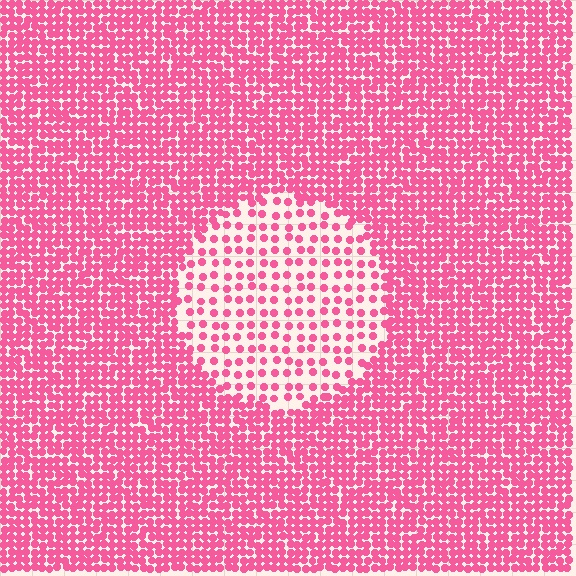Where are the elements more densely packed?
The elements are more densely packed outside the circle boundary.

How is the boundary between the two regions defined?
The boundary is defined by a change in element density (approximately 2.5x ratio). All elements are the same color, size, and shape.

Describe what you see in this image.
The image contains small pink elements arranged at two different densities. A circle-shaped region is visible where the elements are less densely packed than the surrounding area.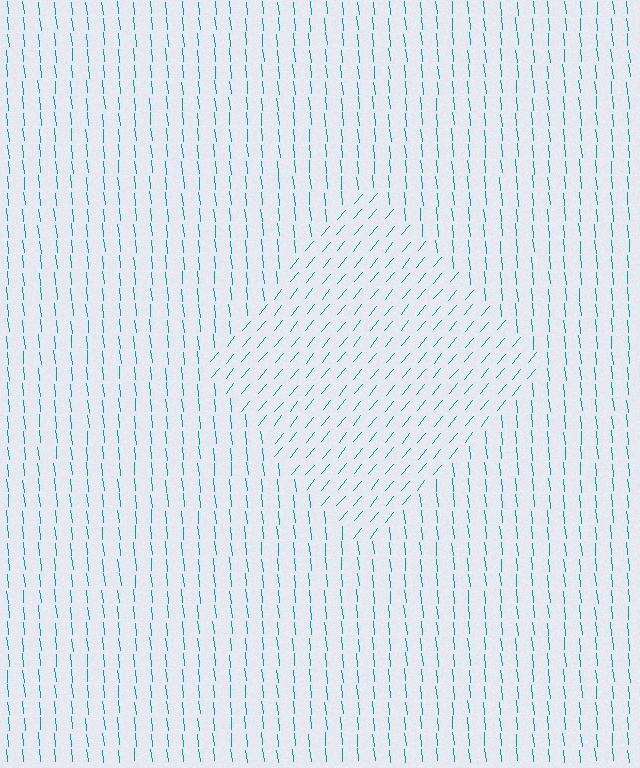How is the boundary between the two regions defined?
The boundary is defined purely by a change in line orientation (approximately 45 degrees difference). All lines are the same color and thickness.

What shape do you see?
I see a diamond.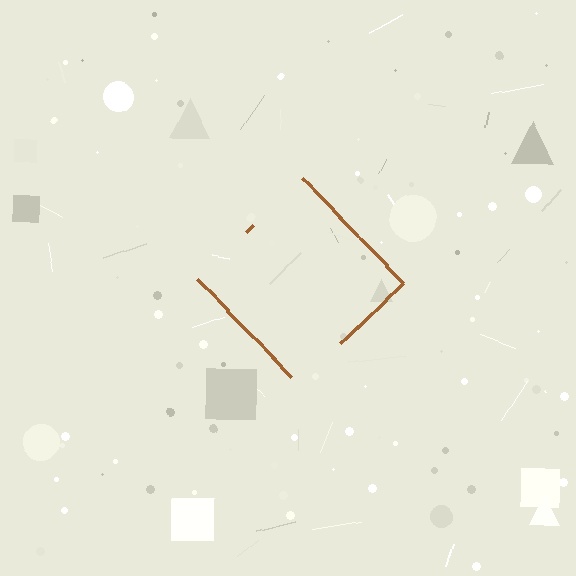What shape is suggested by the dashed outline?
The dashed outline suggests a diamond.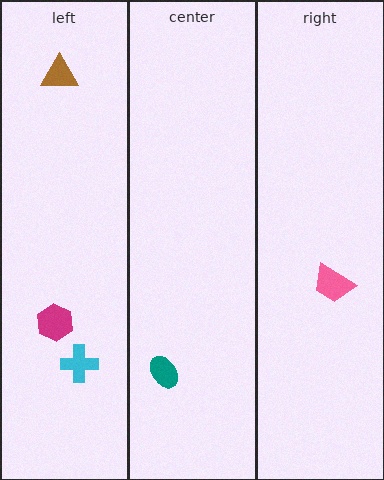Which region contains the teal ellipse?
The center region.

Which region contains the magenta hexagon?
The left region.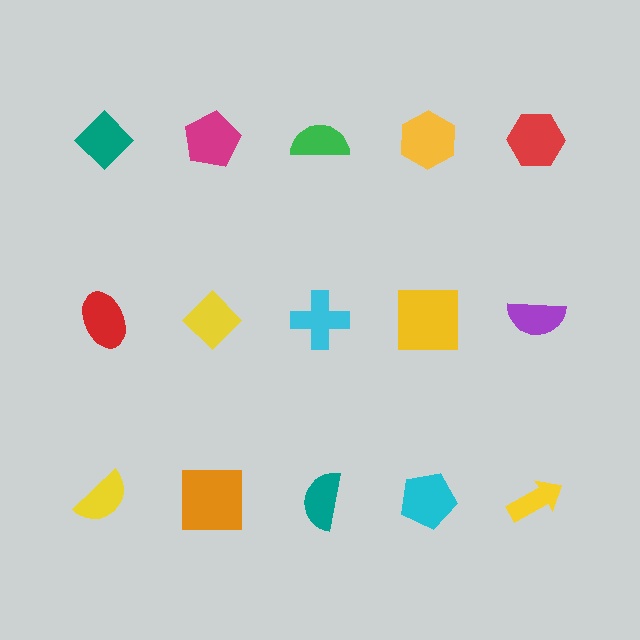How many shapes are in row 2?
5 shapes.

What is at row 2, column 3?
A cyan cross.